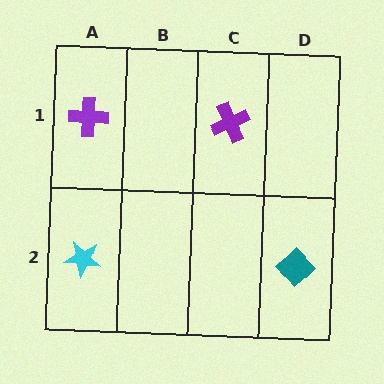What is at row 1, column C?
A purple cross.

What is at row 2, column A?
A cyan star.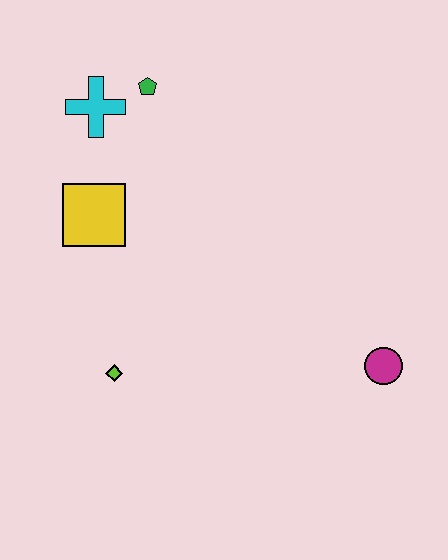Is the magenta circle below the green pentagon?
Yes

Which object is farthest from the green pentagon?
The magenta circle is farthest from the green pentagon.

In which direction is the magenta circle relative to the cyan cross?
The magenta circle is to the right of the cyan cross.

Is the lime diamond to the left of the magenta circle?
Yes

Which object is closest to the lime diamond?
The yellow square is closest to the lime diamond.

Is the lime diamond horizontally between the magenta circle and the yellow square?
Yes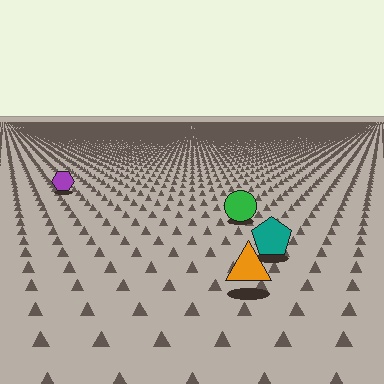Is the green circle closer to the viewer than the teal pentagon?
No. The teal pentagon is closer — you can tell from the texture gradient: the ground texture is coarser near it.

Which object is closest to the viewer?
The orange triangle is closest. The texture marks near it are larger and more spread out.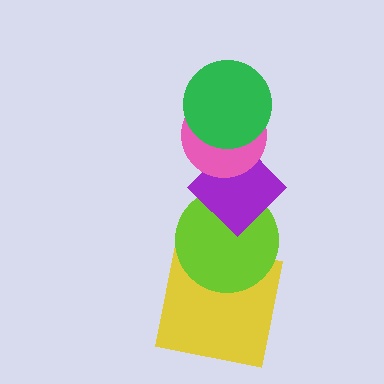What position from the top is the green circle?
The green circle is 1st from the top.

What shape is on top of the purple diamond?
The pink circle is on top of the purple diamond.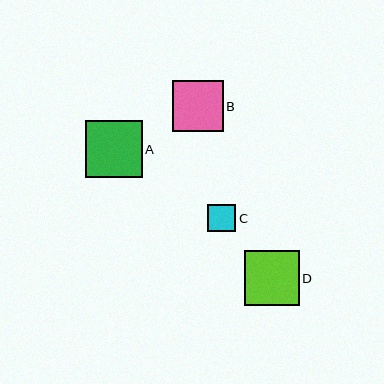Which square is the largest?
Square A is the largest with a size of approximately 57 pixels.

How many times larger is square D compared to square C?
Square D is approximately 2.0 times the size of square C.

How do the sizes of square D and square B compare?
Square D and square B are approximately the same size.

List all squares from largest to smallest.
From largest to smallest: A, D, B, C.